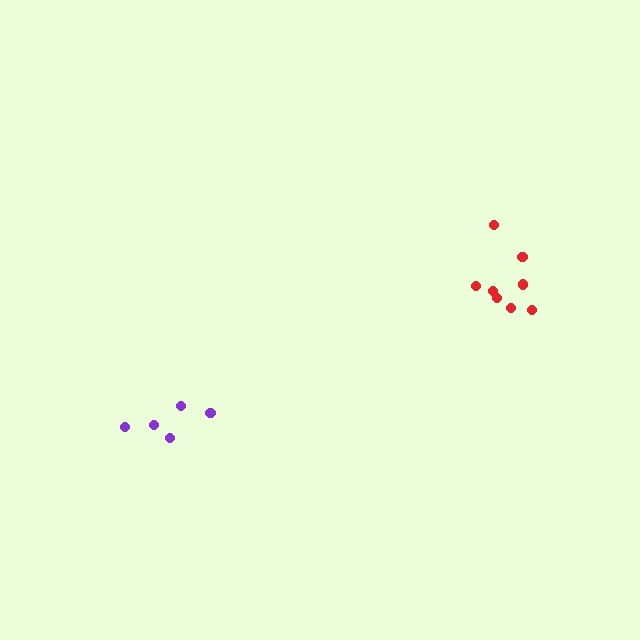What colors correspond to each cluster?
The clusters are colored: red, purple.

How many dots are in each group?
Group 1: 8 dots, Group 2: 5 dots (13 total).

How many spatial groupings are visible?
There are 2 spatial groupings.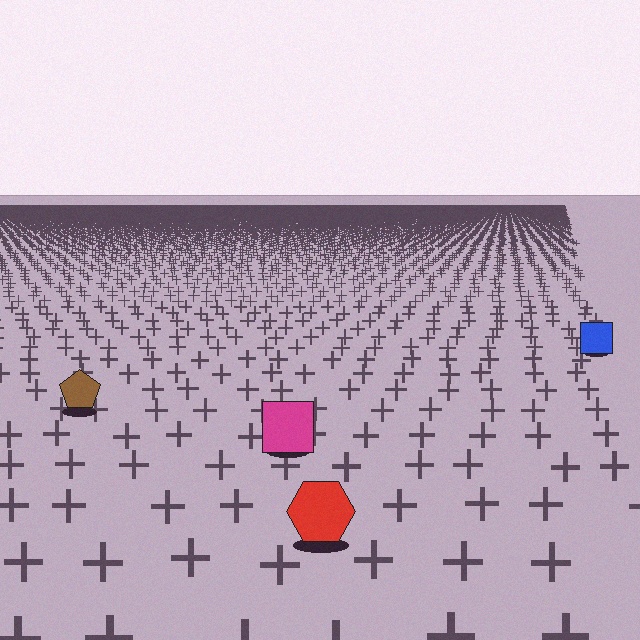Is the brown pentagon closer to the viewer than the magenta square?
No. The magenta square is closer — you can tell from the texture gradient: the ground texture is coarser near it.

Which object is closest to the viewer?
The red hexagon is closest. The texture marks near it are larger and more spread out.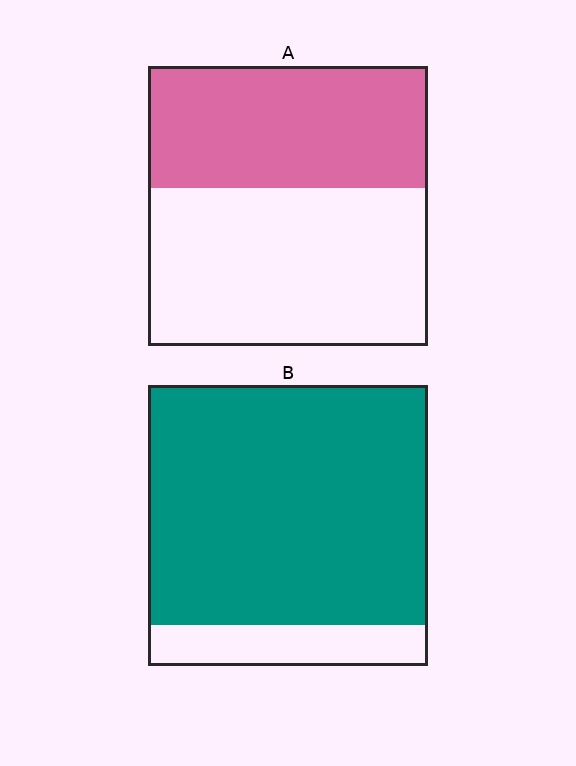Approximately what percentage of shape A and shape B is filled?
A is approximately 45% and B is approximately 85%.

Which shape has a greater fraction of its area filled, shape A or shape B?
Shape B.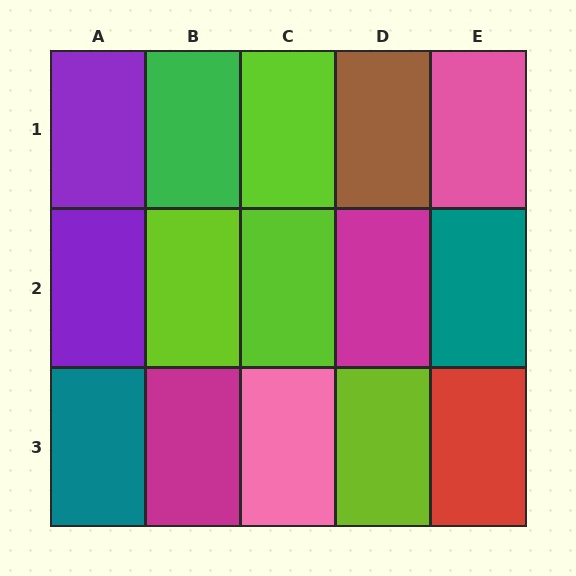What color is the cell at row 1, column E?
Pink.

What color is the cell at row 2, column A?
Purple.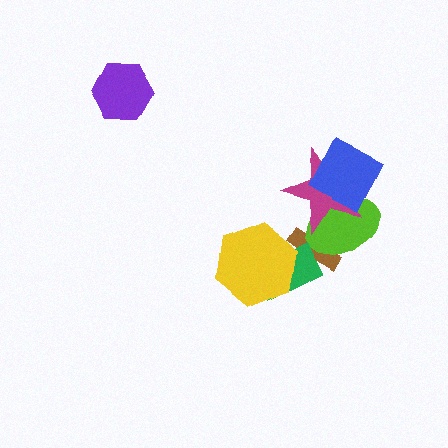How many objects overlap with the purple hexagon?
0 objects overlap with the purple hexagon.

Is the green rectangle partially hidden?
Yes, it is partially covered by another shape.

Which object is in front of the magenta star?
The blue square is in front of the magenta star.